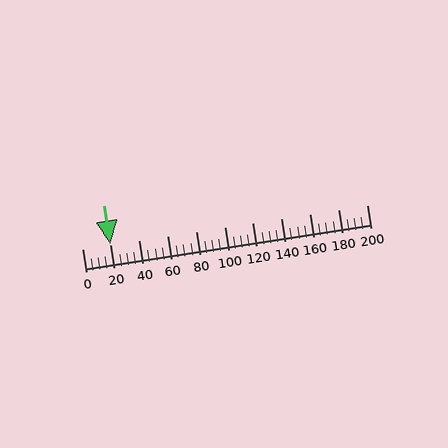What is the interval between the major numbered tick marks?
The major tick marks are spaced 20 units apart.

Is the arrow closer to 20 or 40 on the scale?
The arrow is closer to 20.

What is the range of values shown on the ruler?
The ruler shows values from 0 to 200.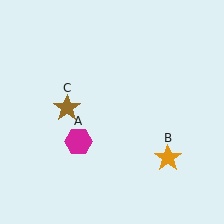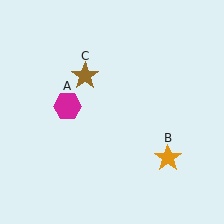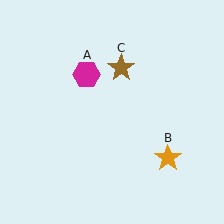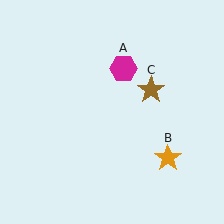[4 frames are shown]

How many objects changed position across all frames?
2 objects changed position: magenta hexagon (object A), brown star (object C).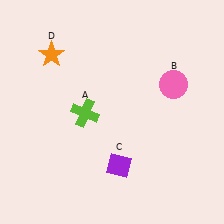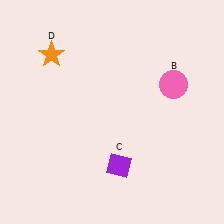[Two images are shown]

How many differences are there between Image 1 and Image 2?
There is 1 difference between the two images.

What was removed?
The lime cross (A) was removed in Image 2.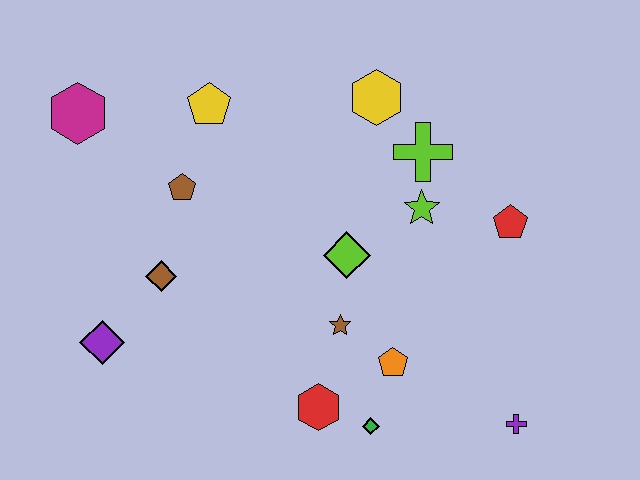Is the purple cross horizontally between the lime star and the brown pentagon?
No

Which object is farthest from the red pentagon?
The magenta hexagon is farthest from the red pentagon.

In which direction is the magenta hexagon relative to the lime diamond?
The magenta hexagon is to the left of the lime diamond.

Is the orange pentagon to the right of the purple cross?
No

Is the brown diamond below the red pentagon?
Yes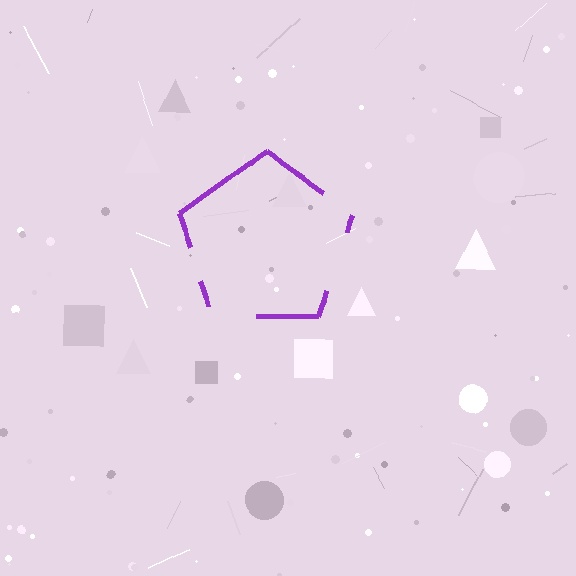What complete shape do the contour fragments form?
The contour fragments form a pentagon.